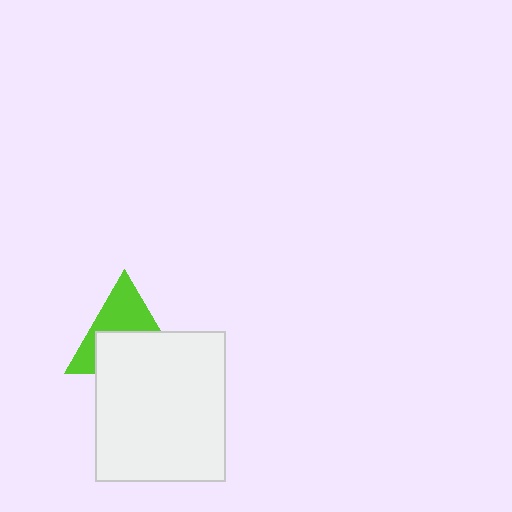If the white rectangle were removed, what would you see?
You would see the complete lime triangle.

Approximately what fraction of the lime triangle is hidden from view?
Roughly 51% of the lime triangle is hidden behind the white rectangle.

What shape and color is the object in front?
The object in front is a white rectangle.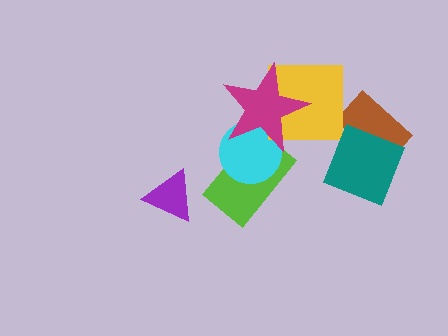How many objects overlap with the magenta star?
3 objects overlap with the magenta star.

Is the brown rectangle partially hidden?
Yes, it is partially covered by another shape.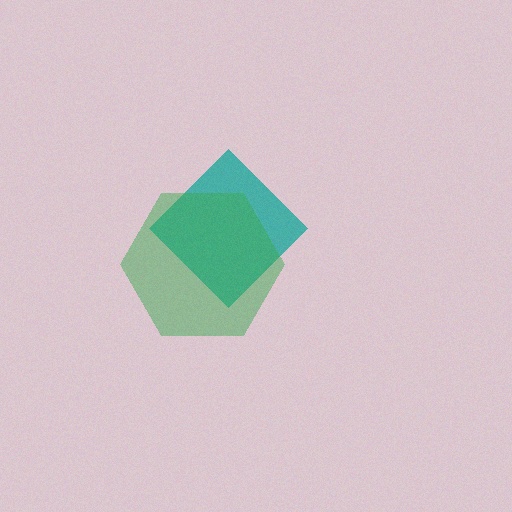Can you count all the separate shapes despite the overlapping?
Yes, there are 2 separate shapes.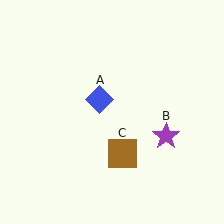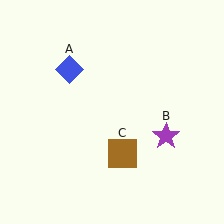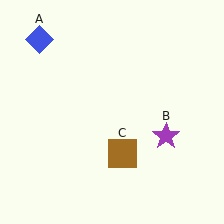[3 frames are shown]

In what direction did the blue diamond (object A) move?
The blue diamond (object A) moved up and to the left.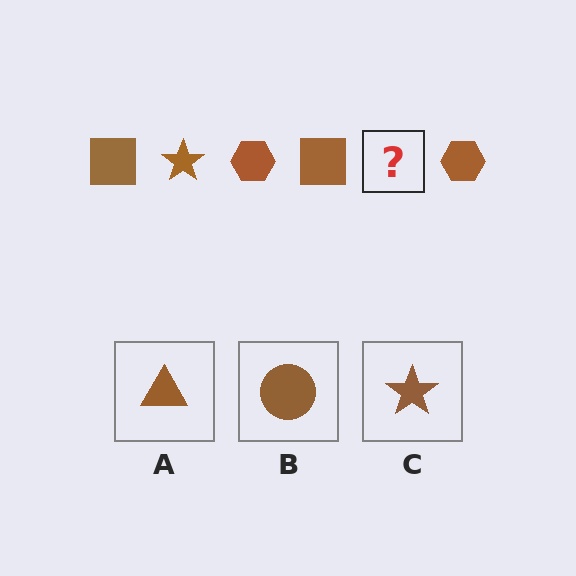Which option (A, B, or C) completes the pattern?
C.